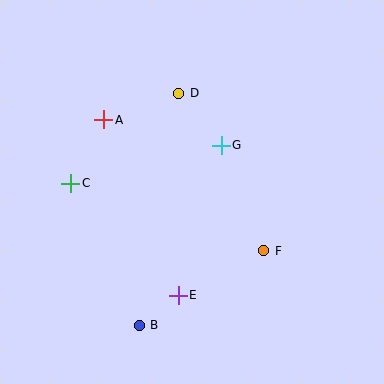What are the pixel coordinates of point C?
Point C is at (71, 183).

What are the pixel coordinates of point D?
Point D is at (179, 93).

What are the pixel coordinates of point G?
Point G is at (221, 145).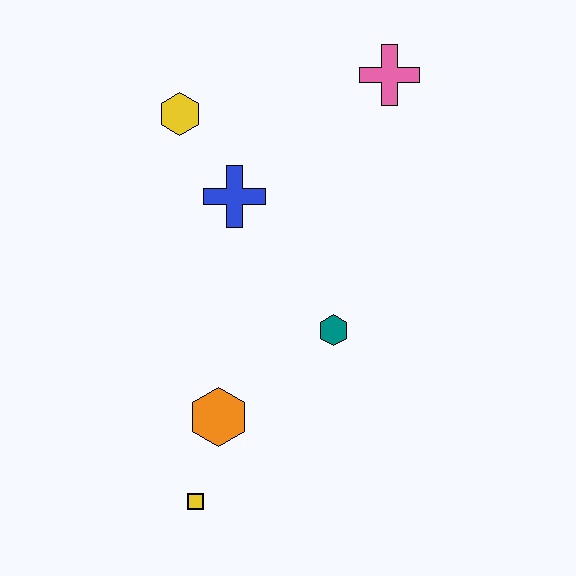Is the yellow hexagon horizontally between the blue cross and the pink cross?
No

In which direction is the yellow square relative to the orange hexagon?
The yellow square is below the orange hexagon.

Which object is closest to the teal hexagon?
The orange hexagon is closest to the teal hexagon.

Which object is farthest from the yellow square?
The pink cross is farthest from the yellow square.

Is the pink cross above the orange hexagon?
Yes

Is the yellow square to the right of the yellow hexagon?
Yes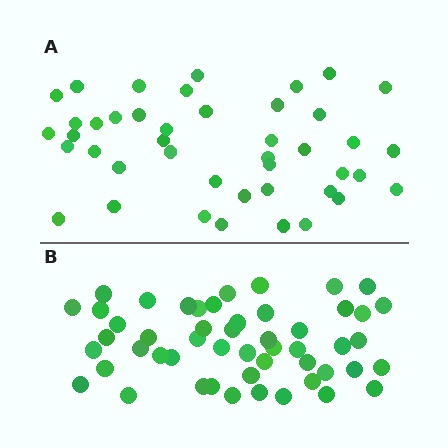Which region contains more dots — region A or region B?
Region B (the bottom region) has more dots.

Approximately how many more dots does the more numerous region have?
Region B has roughly 8 or so more dots than region A.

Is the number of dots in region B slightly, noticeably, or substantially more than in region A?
Region B has only slightly more — the two regions are fairly close. The ratio is roughly 1.2 to 1.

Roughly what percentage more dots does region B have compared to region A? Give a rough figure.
About 20% more.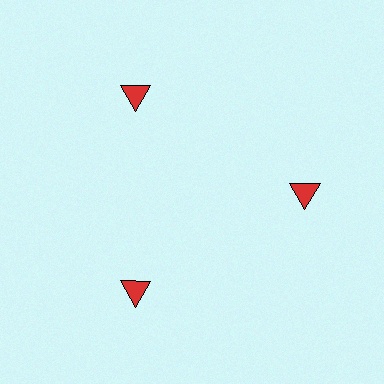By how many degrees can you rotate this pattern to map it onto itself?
The pattern maps onto itself every 120 degrees of rotation.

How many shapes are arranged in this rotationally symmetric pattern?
There are 3 shapes, arranged in 3 groups of 1.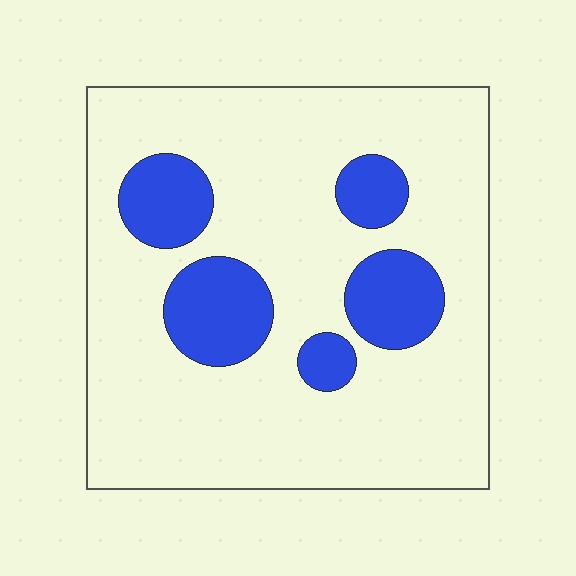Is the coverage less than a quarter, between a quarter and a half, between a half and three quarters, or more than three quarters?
Less than a quarter.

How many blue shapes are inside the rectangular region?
5.